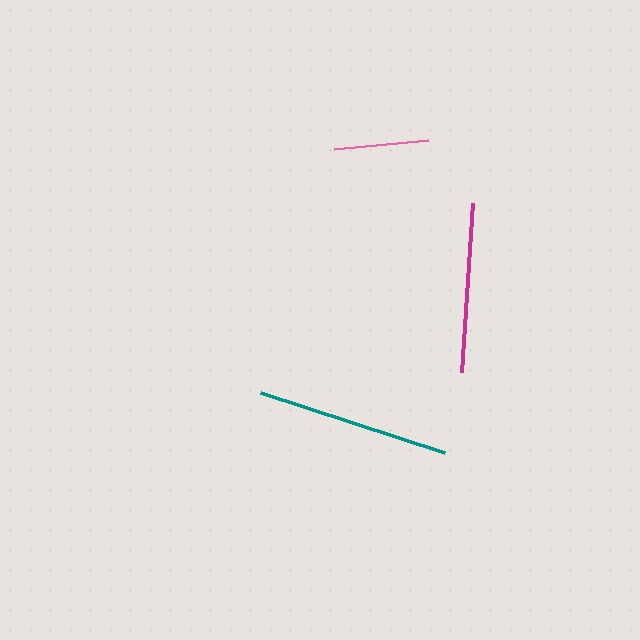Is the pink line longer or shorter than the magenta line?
The magenta line is longer than the pink line.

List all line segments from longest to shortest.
From longest to shortest: teal, magenta, pink.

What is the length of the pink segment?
The pink segment is approximately 94 pixels long.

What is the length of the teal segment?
The teal segment is approximately 194 pixels long.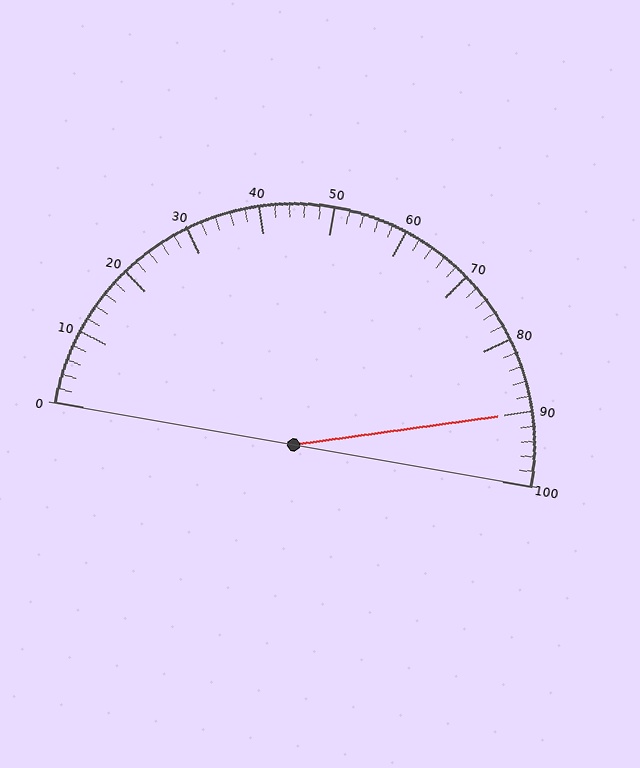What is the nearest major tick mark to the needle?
The nearest major tick mark is 90.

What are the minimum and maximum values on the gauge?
The gauge ranges from 0 to 100.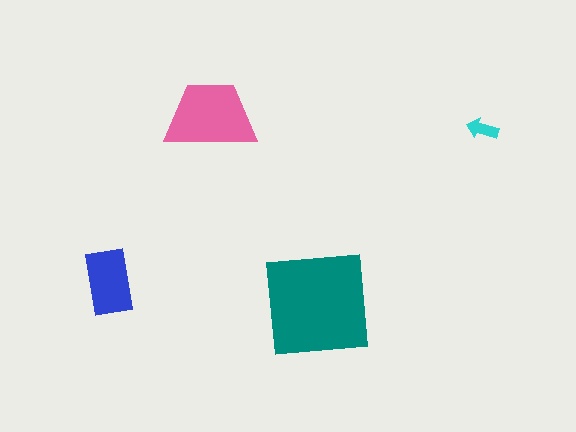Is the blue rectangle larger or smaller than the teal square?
Smaller.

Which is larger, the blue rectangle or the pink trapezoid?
The pink trapezoid.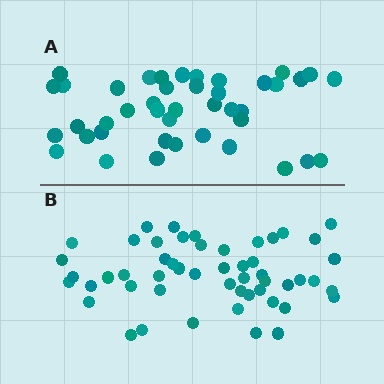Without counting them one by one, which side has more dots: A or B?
Region B (the bottom region) has more dots.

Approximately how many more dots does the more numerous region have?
Region B has roughly 10 or so more dots than region A.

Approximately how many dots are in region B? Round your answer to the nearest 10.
About 50 dots. (The exact count is 52, which rounds to 50.)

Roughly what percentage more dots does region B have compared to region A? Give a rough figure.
About 25% more.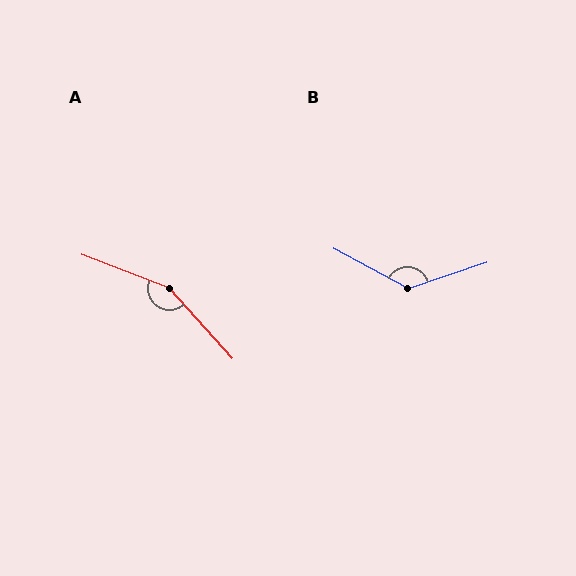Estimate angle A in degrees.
Approximately 153 degrees.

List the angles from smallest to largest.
B (134°), A (153°).